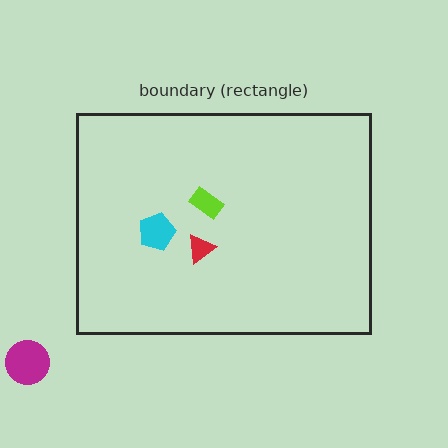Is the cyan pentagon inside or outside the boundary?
Inside.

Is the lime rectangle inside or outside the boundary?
Inside.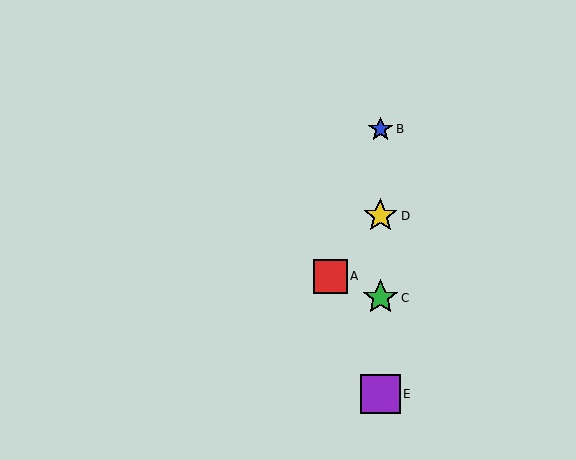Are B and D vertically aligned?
Yes, both are at x≈380.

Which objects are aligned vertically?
Objects B, C, D, E are aligned vertically.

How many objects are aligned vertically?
4 objects (B, C, D, E) are aligned vertically.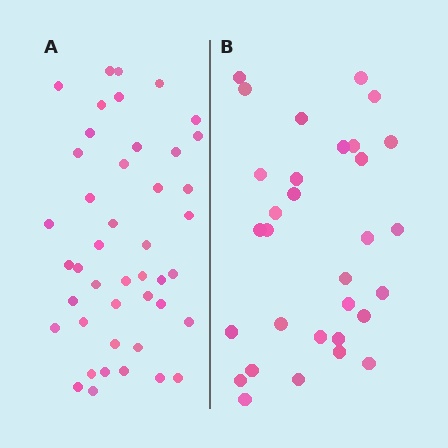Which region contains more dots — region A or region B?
Region A (the left region) has more dots.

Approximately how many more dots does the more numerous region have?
Region A has approximately 15 more dots than region B.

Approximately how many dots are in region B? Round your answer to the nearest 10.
About 30 dots. (The exact count is 31, which rounds to 30.)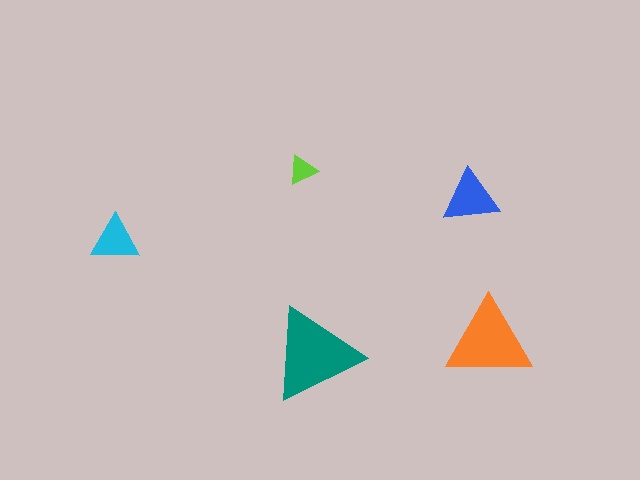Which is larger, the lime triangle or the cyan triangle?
The cyan one.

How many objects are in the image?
There are 5 objects in the image.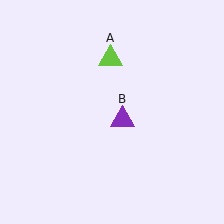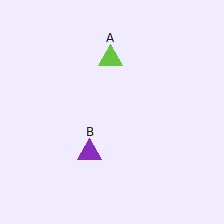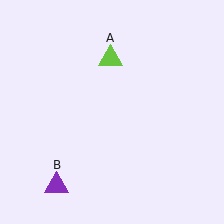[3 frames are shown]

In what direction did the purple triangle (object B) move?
The purple triangle (object B) moved down and to the left.